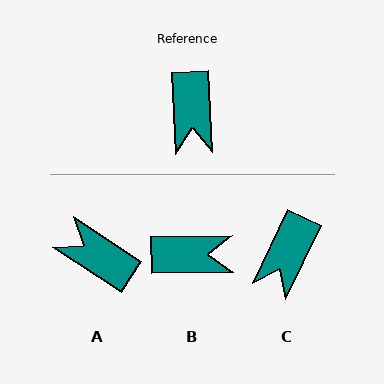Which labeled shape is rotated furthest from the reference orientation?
A, about 126 degrees away.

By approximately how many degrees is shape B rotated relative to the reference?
Approximately 88 degrees counter-clockwise.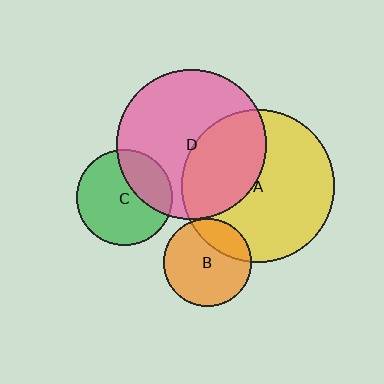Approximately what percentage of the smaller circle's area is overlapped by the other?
Approximately 40%.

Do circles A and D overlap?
Yes.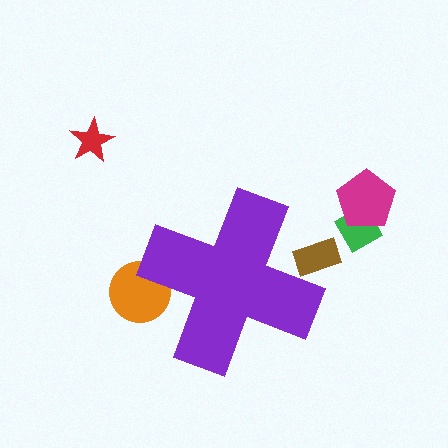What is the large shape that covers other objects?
A purple cross.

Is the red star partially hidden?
No, the red star is fully visible.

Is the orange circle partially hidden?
Yes, the orange circle is partially hidden behind the purple cross.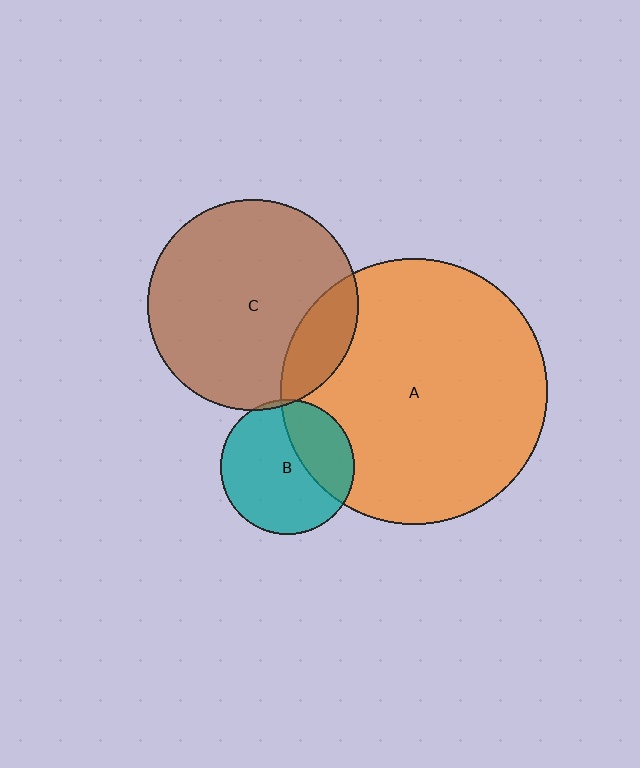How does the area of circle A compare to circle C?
Approximately 1.6 times.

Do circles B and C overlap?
Yes.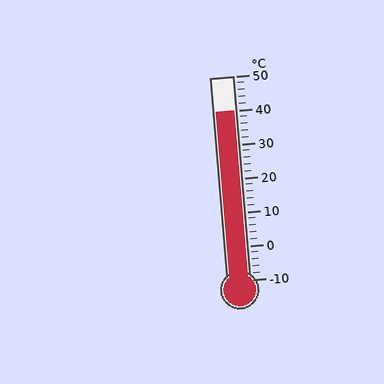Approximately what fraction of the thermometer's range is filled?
The thermometer is filled to approximately 85% of its range.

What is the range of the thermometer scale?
The thermometer scale ranges from -10°C to 50°C.